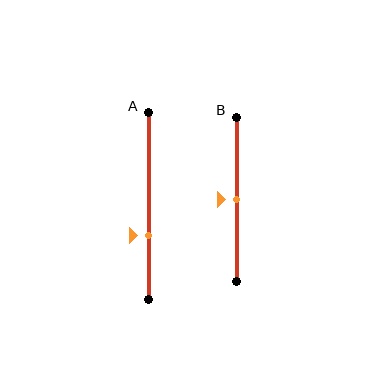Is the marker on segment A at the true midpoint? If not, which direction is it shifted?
No, the marker on segment A is shifted downward by about 16% of the segment length.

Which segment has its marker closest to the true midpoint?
Segment B has its marker closest to the true midpoint.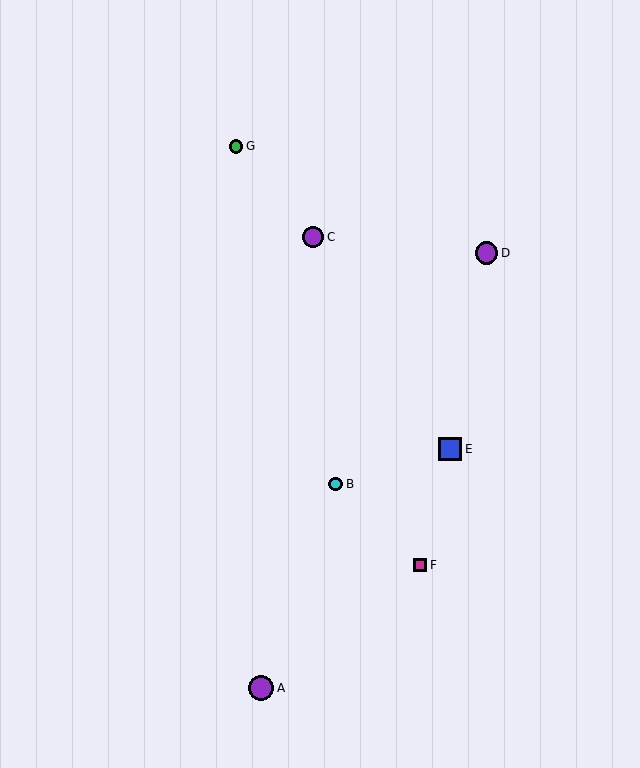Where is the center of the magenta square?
The center of the magenta square is at (420, 565).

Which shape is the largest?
The purple circle (labeled A) is the largest.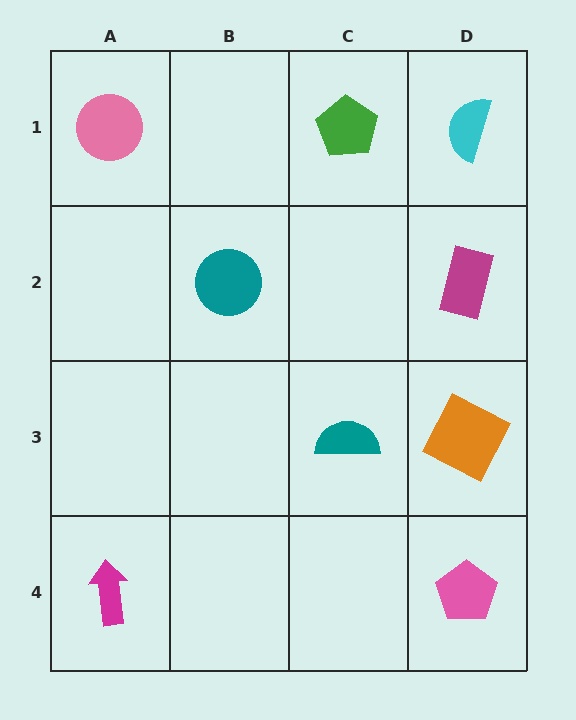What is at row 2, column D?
A magenta rectangle.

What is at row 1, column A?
A pink circle.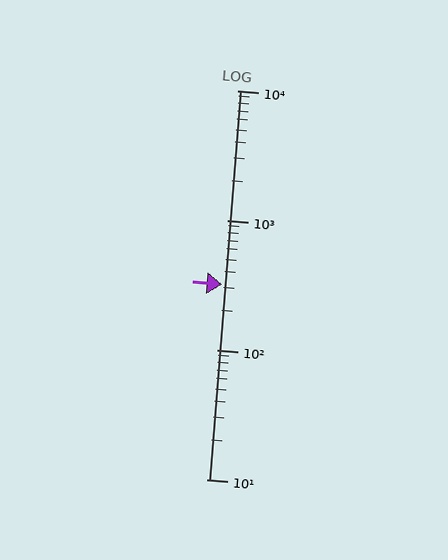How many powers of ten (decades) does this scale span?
The scale spans 3 decades, from 10 to 10000.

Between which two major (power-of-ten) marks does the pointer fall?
The pointer is between 100 and 1000.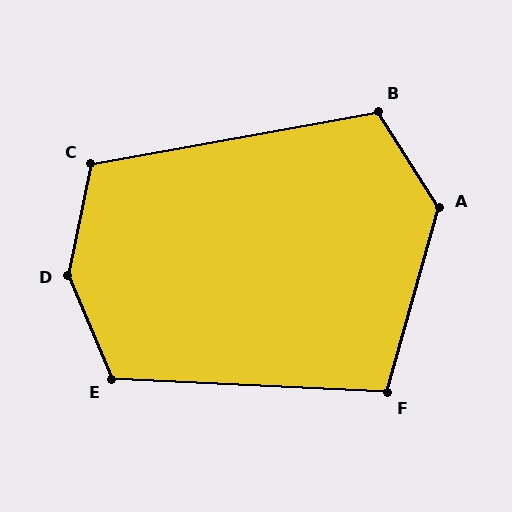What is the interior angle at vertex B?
Approximately 112 degrees (obtuse).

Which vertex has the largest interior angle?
D, at approximately 145 degrees.